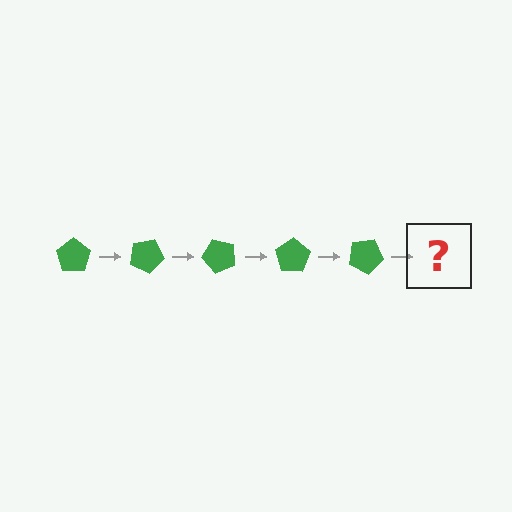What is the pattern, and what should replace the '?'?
The pattern is that the pentagon rotates 25 degrees each step. The '?' should be a green pentagon rotated 125 degrees.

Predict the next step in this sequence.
The next step is a green pentagon rotated 125 degrees.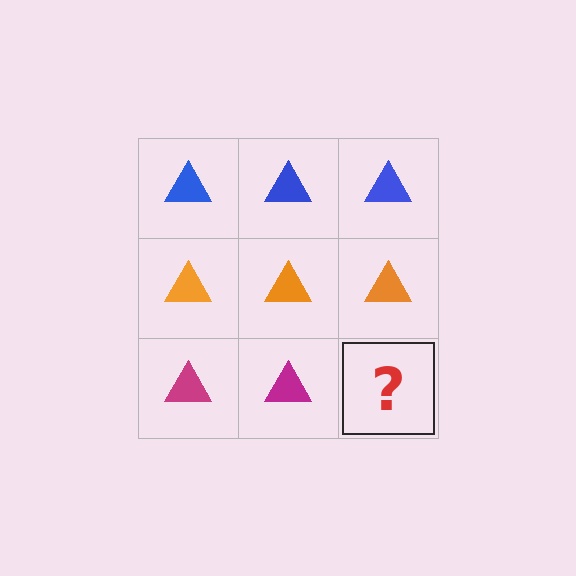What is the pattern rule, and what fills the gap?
The rule is that each row has a consistent color. The gap should be filled with a magenta triangle.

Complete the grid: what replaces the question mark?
The question mark should be replaced with a magenta triangle.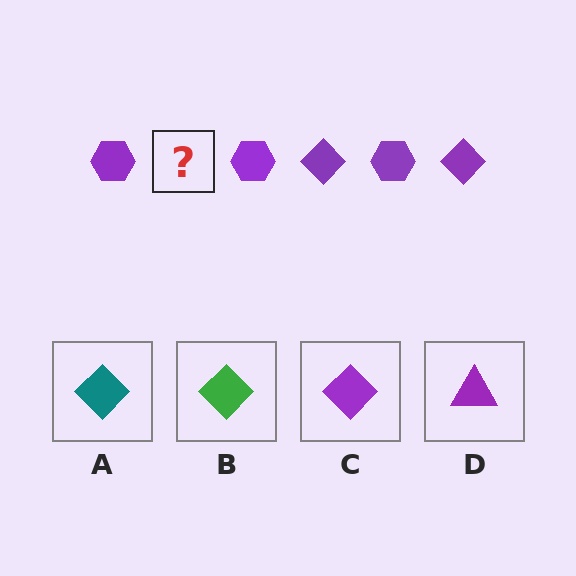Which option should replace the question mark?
Option C.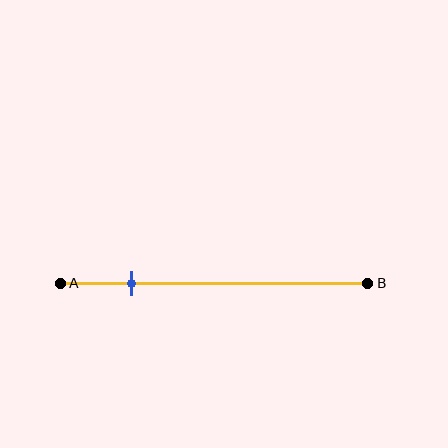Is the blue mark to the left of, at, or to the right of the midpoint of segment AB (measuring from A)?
The blue mark is to the left of the midpoint of segment AB.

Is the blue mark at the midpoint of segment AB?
No, the mark is at about 25% from A, not at the 50% midpoint.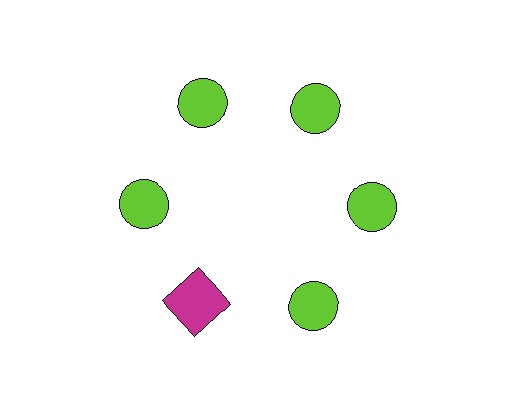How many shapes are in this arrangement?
There are 6 shapes arranged in a ring pattern.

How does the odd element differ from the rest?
It differs in both color (magenta instead of lime) and shape (square instead of circle).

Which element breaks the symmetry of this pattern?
The magenta square at roughly the 7 o'clock position breaks the symmetry. All other shapes are lime circles.